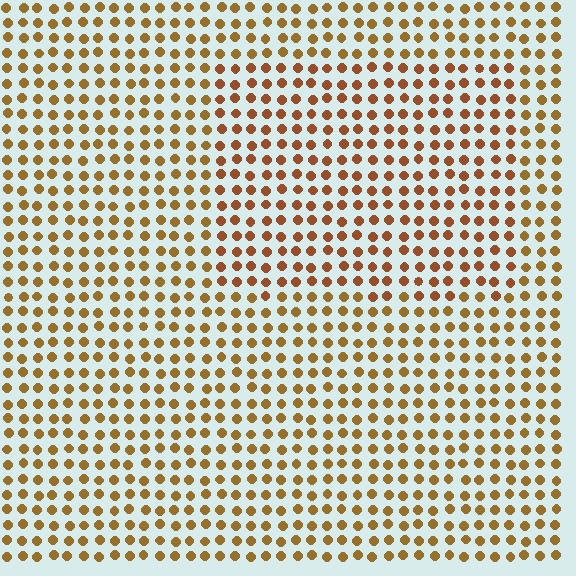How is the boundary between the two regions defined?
The boundary is defined purely by a slight shift in hue (about 19 degrees). Spacing, size, and orientation are identical on both sides.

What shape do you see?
I see a rectangle.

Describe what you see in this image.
The image is filled with small brown elements in a uniform arrangement. A rectangle-shaped region is visible where the elements are tinted to a slightly different hue, forming a subtle color boundary.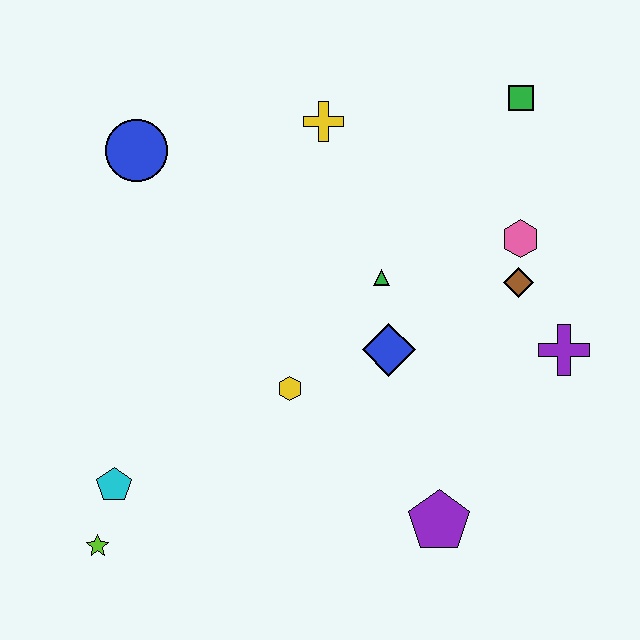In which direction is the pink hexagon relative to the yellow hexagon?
The pink hexagon is to the right of the yellow hexagon.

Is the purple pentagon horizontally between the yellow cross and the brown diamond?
Yes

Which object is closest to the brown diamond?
The pink hexagon is closest to the brown diamond.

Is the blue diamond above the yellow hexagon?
Yes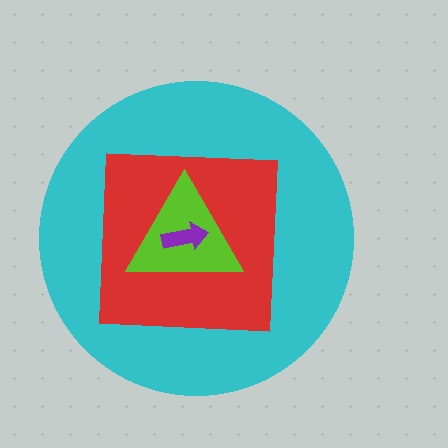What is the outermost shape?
The cyan circle.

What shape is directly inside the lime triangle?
The purple arrow.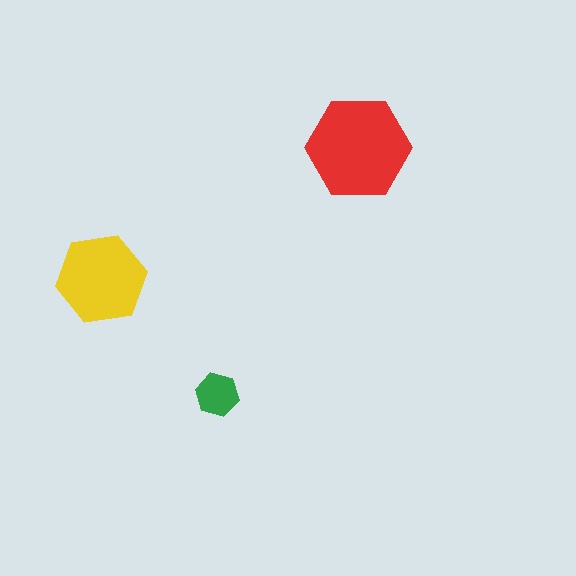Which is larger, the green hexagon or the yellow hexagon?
The yellow one.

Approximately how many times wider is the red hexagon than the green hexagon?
About 2.5 times wider.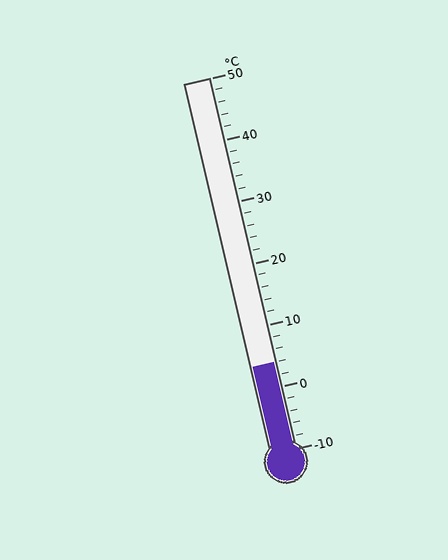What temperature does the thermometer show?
The thermometer shows approximately 4°C.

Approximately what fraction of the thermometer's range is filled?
The thermometer is filled to approximately 25% of its range.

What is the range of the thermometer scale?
The thermometer scale ranges from -10°C to 50°C.